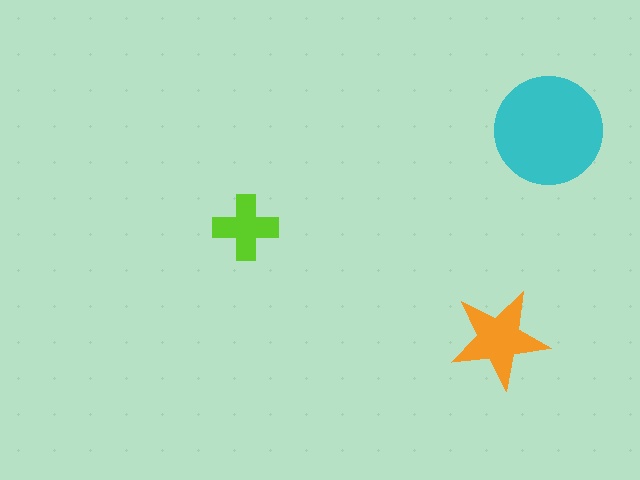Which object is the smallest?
The lime cross.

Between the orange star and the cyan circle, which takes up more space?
The cyan circle.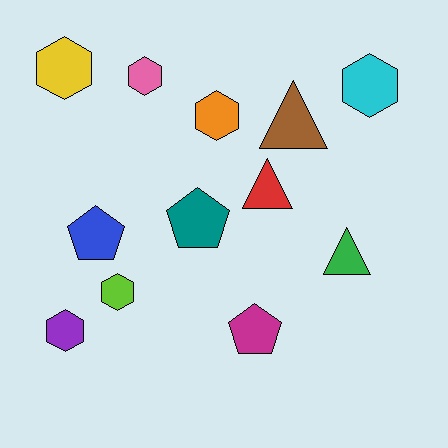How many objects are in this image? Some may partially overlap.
There are 12 objects.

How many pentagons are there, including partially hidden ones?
There are 3 pentagons.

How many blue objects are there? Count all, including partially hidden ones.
There is 1 blue object.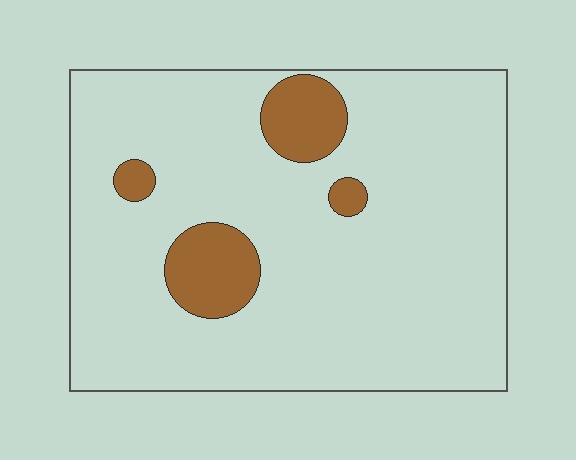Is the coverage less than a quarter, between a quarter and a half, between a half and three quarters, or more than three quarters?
Less than a quarter.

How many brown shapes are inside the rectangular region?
4.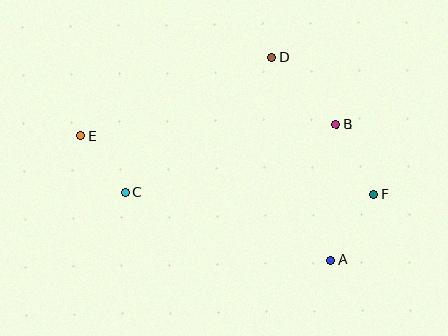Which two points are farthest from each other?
Points E and F are farthest from each other.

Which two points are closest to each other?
Points C and E are closest to each other.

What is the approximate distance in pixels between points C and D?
The distance between C and D is approximately 198 pixels.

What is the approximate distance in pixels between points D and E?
The distance between D and E is approximately 206 pixels.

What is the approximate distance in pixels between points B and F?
The distance between B and F is approximately 79 pixels.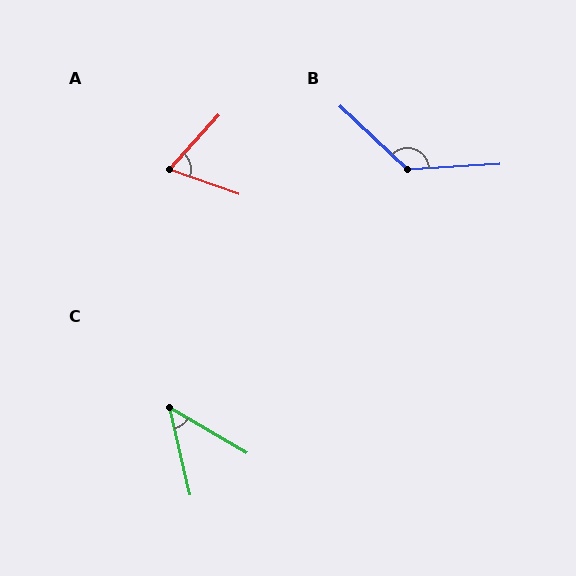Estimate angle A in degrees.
Approximately 67 degrees.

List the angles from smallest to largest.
C (46°), A (67°), B (133°).